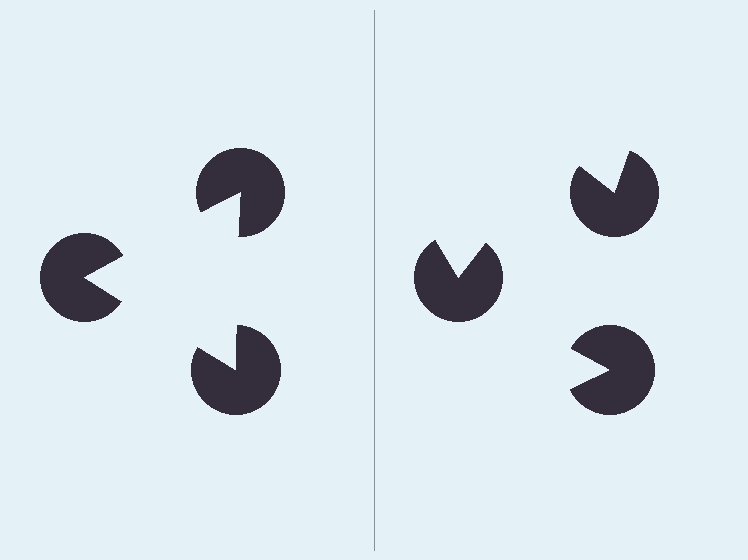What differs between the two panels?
The pac-man discs are positioned identically on both sides; only the wedge orientations differ. On the left they align to a triangle; on the right they are misaligned.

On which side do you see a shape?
An illusory triangle appears on the left side. On the right side the wedge cuts are rotated, so no coherent shape forms.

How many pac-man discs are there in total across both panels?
6 — 3 on each side.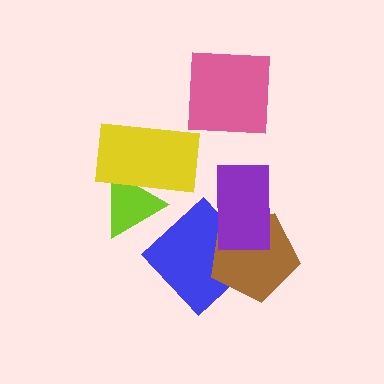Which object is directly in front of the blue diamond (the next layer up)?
The brown pentagon is directly in front of the blue diamond.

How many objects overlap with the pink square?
0 objects overlap with the pink square.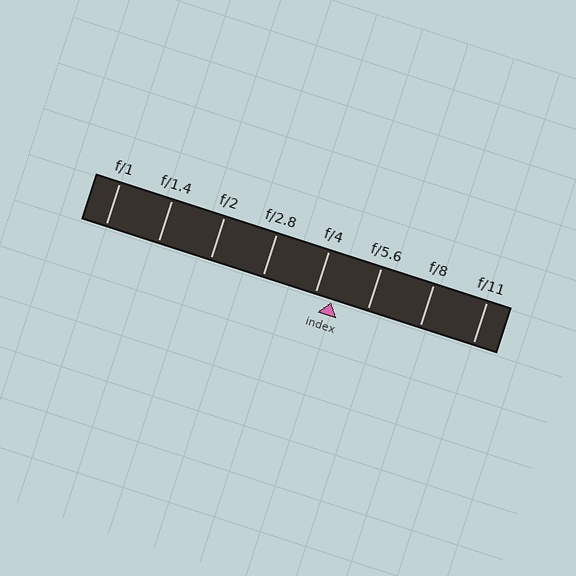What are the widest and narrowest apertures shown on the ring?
The widest aperture shown is f/1 and the narrowest is f/11.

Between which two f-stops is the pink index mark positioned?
The index mark is between f/4 and f/5.6.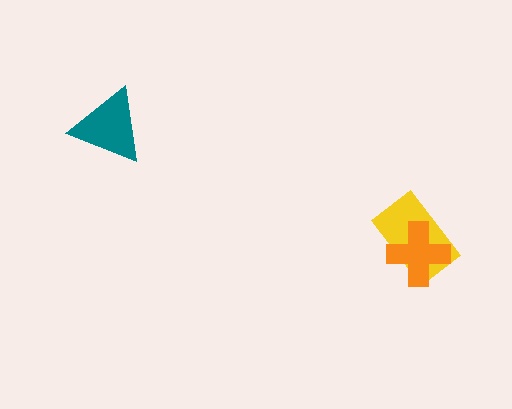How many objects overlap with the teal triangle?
0 objects overlap with the teal triangle.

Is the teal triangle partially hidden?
No, no other shape covers it.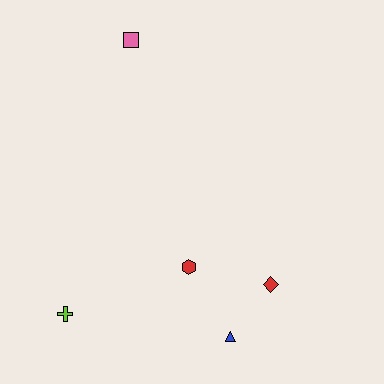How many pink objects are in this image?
There is 1 pink object.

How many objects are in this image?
There are 5 objects.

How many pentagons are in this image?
There are no pentagons.